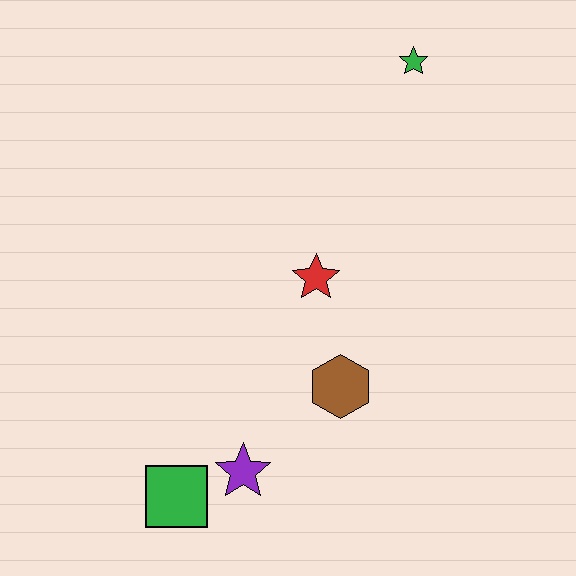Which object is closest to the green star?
The red star is closest to the green star.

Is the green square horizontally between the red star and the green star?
No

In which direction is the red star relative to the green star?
The red star is below the green star.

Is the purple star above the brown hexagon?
No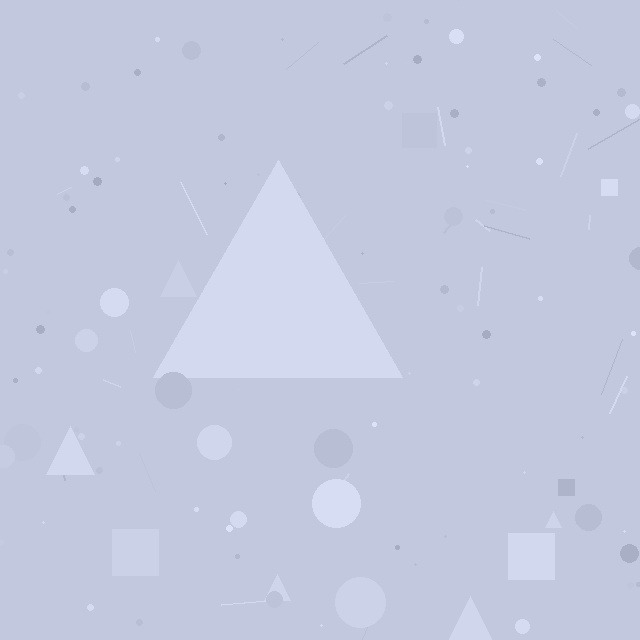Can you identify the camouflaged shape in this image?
The camouflaged shape is a triangle.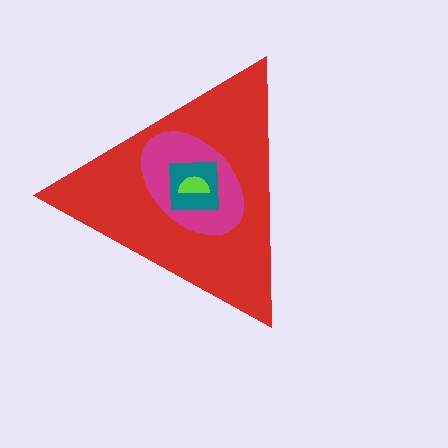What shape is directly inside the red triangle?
The magenta ellipse.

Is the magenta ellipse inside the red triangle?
Yes.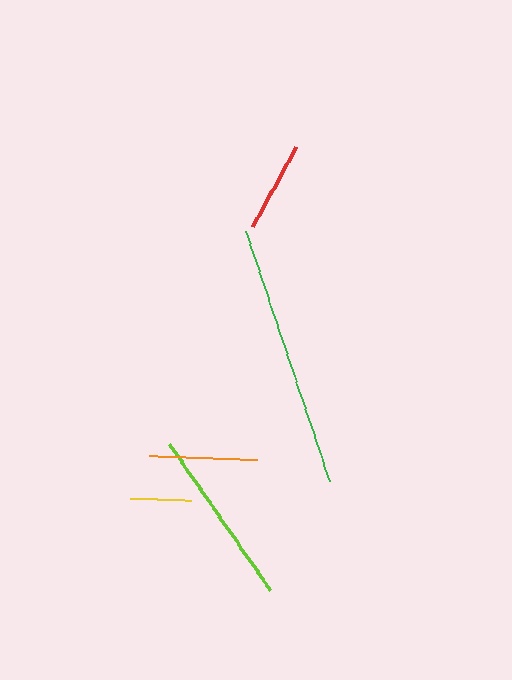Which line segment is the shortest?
The yellow line is the shortest at approximately 61 pixels.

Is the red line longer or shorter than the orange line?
The orange line is longer than the red line.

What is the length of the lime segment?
The lime segment is approximately 177 pixels long.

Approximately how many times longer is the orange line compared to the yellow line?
The orange line is approximately 1.8 times the length of the yellow line.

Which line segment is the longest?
The green line is the longest at approximately 264 pixels.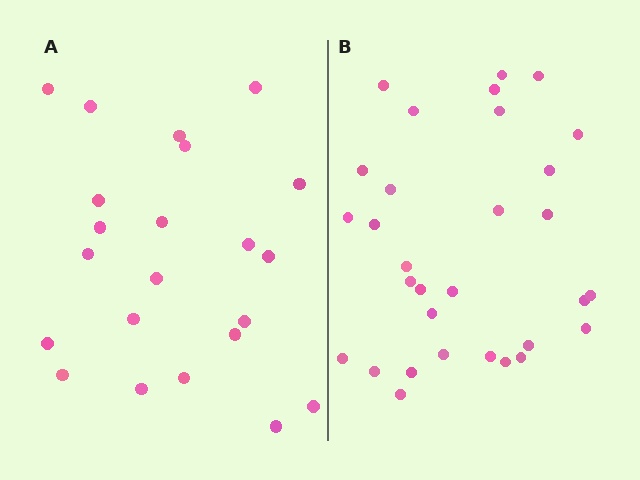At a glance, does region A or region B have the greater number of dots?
Region B (the right region) has more dots.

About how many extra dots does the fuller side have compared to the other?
Region B has roughly 8 or so more dots than region A.